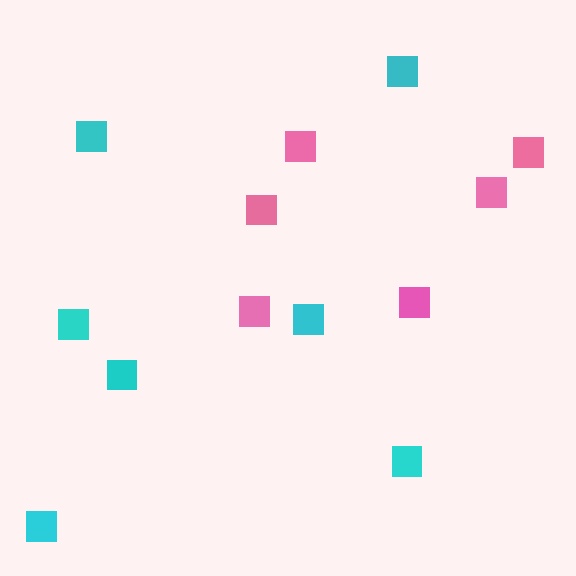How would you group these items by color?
There are 2 groups: one group of cyan squares (7) and one group of pink squares (6).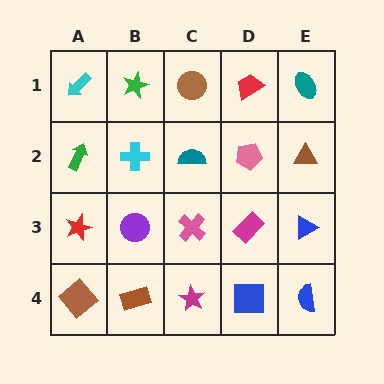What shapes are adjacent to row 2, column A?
A cyan arrow (row 1, column A), a red star (row 3, column A), a cyan cross (row 2, column B).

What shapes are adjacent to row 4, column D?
A magenta rectangle (row 3, column D), a magenta star (row 4, column C), a blue semicircle (row 4, column E).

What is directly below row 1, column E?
A brown triangle.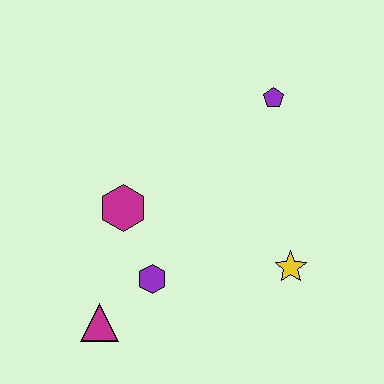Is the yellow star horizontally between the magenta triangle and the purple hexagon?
No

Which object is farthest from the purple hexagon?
The purple pentagon is farthest from the purple hexagon.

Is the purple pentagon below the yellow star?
No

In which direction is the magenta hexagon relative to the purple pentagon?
The magenta hexagon is to the left of the purple pentagon.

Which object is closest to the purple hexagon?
The magenta triangle is closest to the purple hexagon.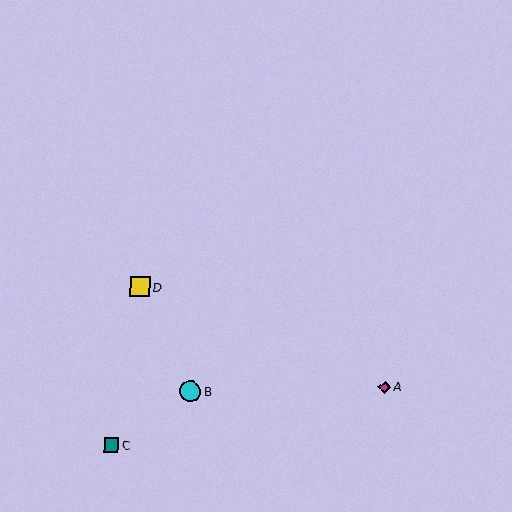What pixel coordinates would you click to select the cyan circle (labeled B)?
Click at (190, 391) to select the cyan circle B.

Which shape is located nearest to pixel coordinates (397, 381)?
The magenta diamond (labeled A) at (384, 387) is nearest to that location.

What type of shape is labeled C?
Shape C is a teal square.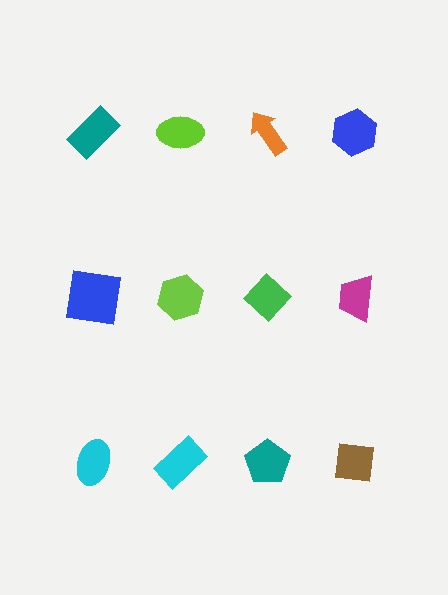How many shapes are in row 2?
4 shapes.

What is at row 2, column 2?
A lime hexagon.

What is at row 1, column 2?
A lime ellipse.